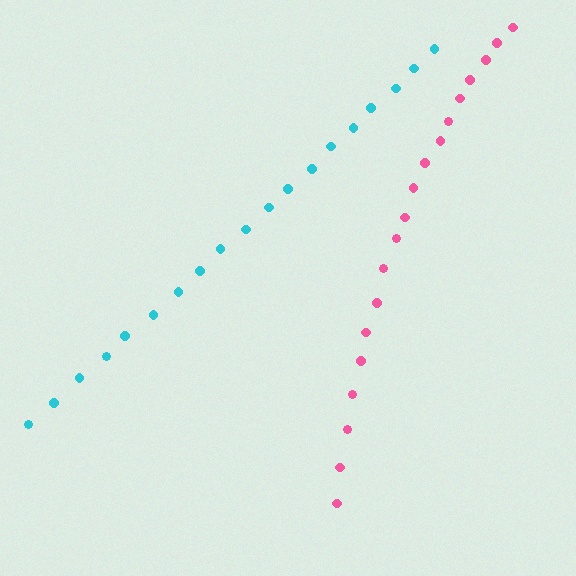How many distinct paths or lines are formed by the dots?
There are 2 distinct paths.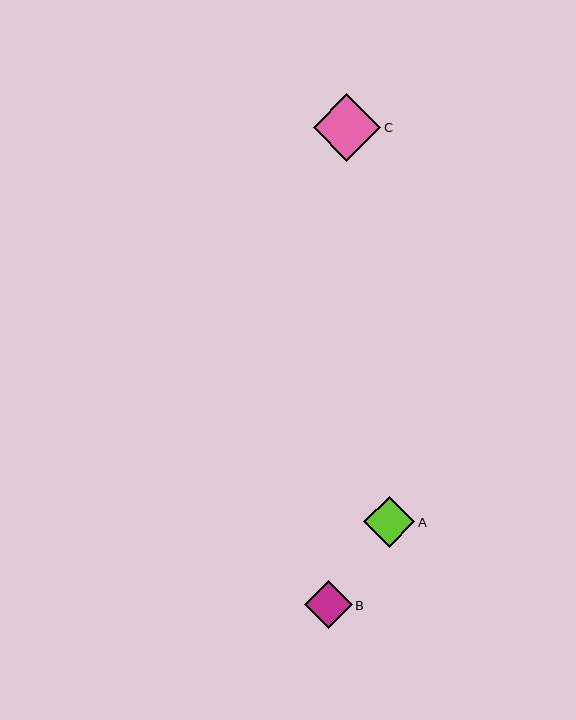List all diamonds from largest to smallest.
From largest to smallest: C, A, B.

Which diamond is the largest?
Diamond C is the largest with a size of approximately 67 pixels.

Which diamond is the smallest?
Diamond B is the smallest with a size of approximately 48 pixels.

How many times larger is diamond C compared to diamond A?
Diamond C is approximately 1.3 times the size of diamond A.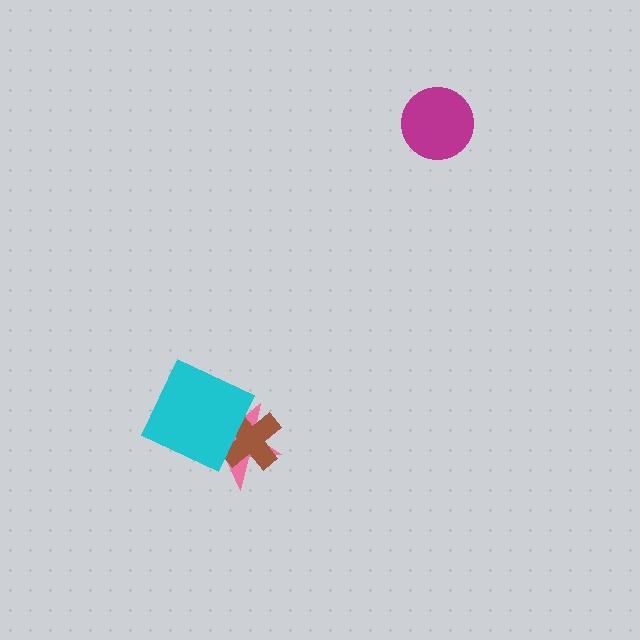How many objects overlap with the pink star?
2 objects overlap with the pink star.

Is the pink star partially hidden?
Yes, it is partially covered by another shape.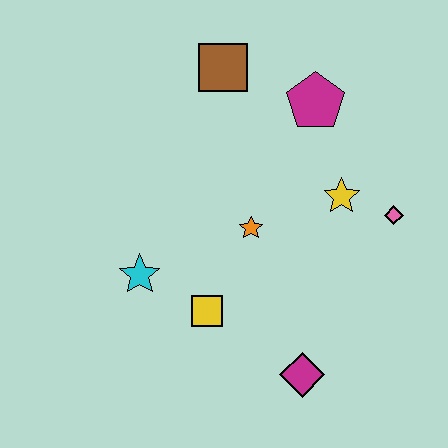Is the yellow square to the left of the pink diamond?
Yes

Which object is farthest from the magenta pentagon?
The magenta diamond is farthest from the magenta pentagon.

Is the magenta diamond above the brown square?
No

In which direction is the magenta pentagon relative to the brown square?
The magenta pentagon is to the right of the brown square.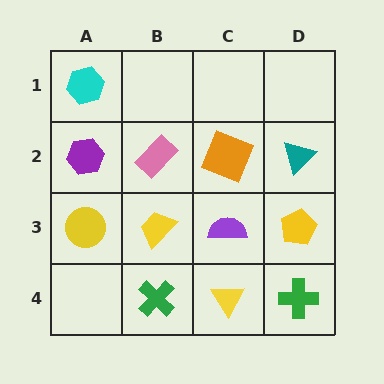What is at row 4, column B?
A green cross.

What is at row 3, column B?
A yellow trapezoid.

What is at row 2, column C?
An orange square.